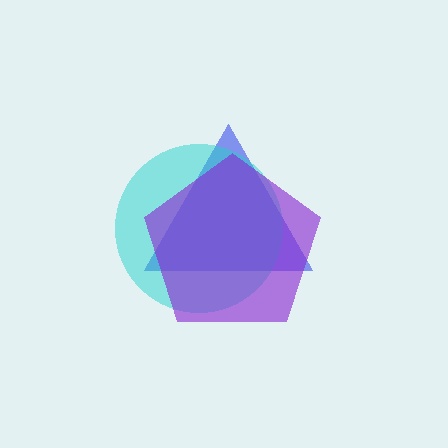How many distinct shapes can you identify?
There are 3 distinct shapes: a blue triangle, a cyan circle, a purple pentagon.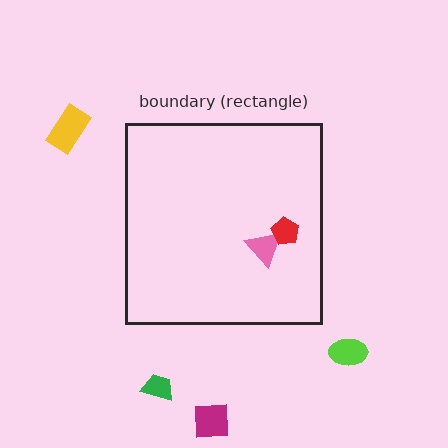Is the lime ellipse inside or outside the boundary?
Outside.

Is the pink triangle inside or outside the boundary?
Inside.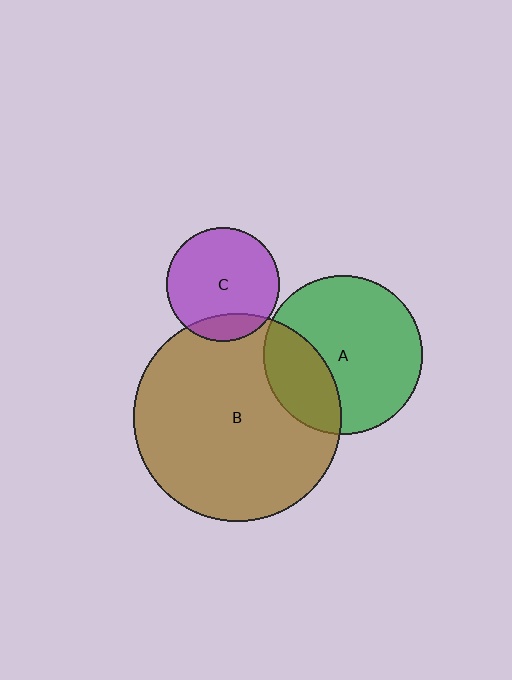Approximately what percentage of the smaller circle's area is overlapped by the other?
Approximately 30%.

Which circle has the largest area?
Circle B (brown).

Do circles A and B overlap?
Yes.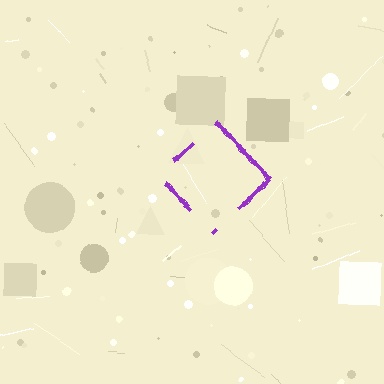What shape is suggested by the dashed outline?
The dashed outline suggests a diamond.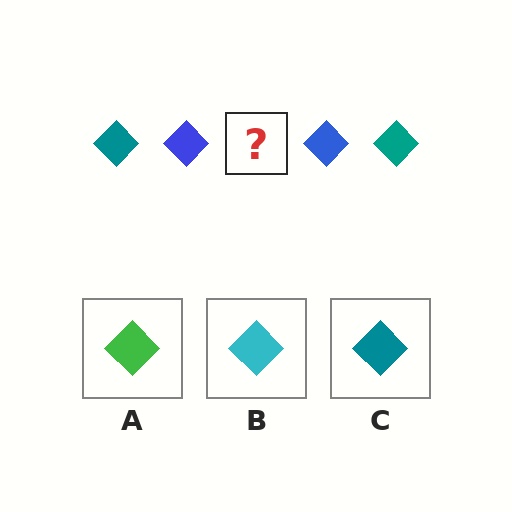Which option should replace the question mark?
Option C.